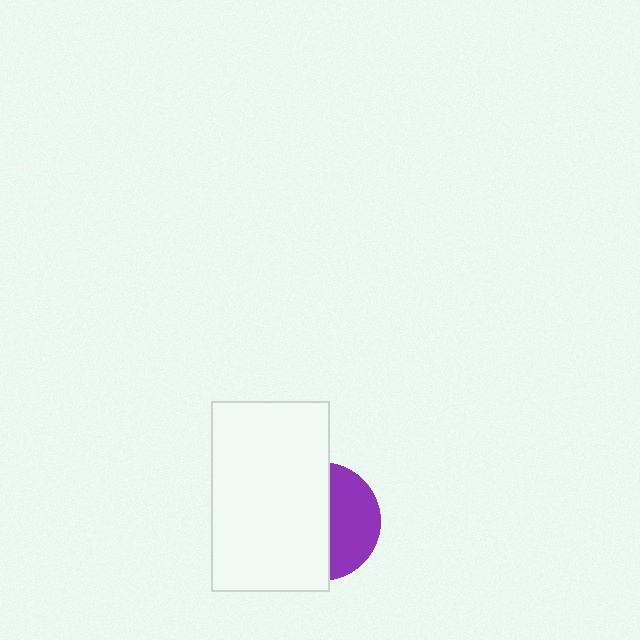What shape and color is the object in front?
The object in front is a white rectangle.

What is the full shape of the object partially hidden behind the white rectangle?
The partially hidden object is a purple circle.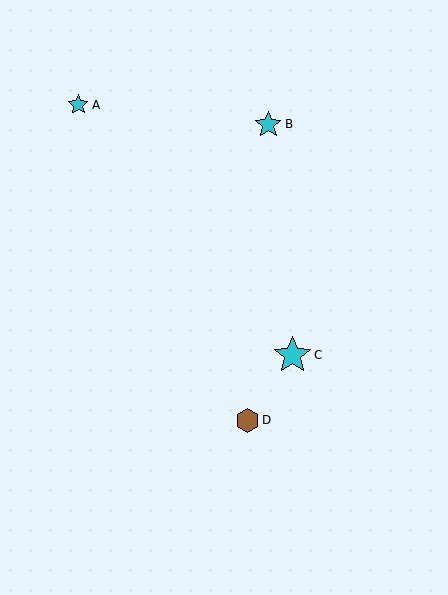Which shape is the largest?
The cyan star (labeled C) is the largest.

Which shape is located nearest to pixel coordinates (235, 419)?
The brown hexagon (labeled D) at (247, 420) is nearest to that location.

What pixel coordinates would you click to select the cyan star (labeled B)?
Click at (268, 124) to select the cyan star B.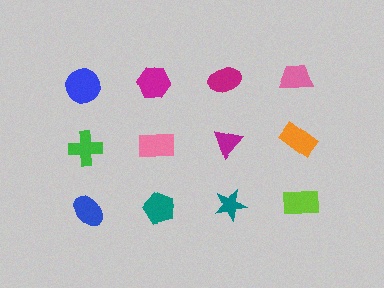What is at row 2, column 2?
A pink rectangle.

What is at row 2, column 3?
A magenta triangle.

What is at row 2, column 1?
A green cross.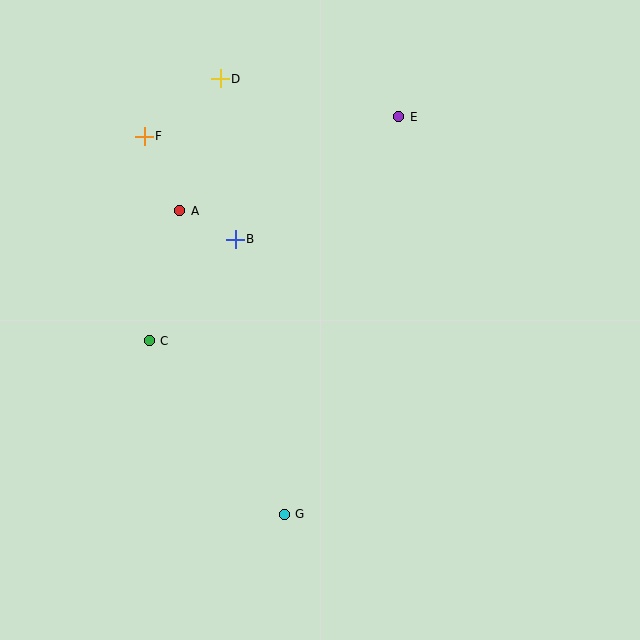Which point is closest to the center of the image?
Point B at (235, 239) is closest to the center.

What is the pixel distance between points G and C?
The distance between G and C is 220 pixels.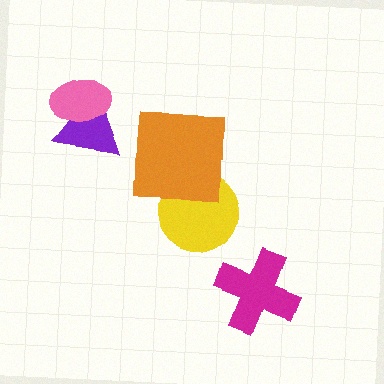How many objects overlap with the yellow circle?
1 object overlaps with the yellow circle.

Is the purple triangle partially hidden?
Yes, it is partially covered by another shape.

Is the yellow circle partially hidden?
Yes, it is partially covered by another shape.